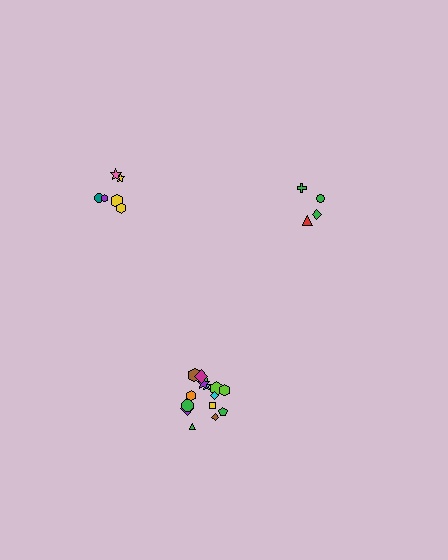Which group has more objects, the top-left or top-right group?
The top-left group.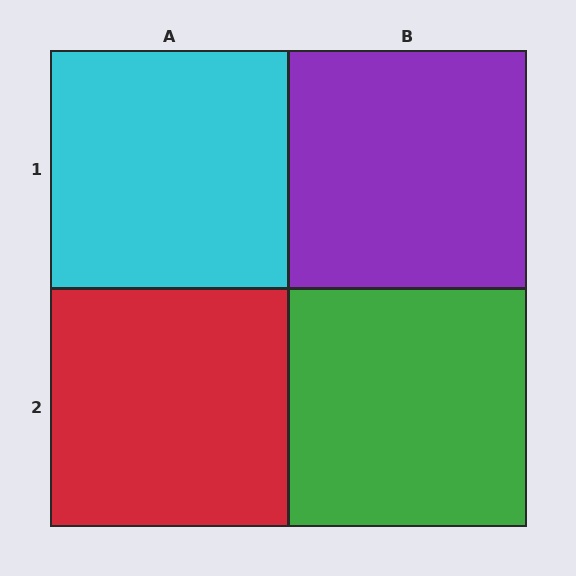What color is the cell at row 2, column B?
Green.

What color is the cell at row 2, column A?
Red.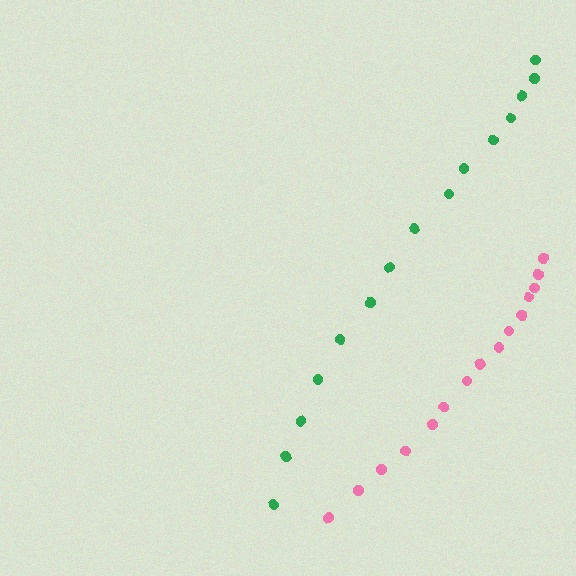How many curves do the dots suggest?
There are 2 distinct paths.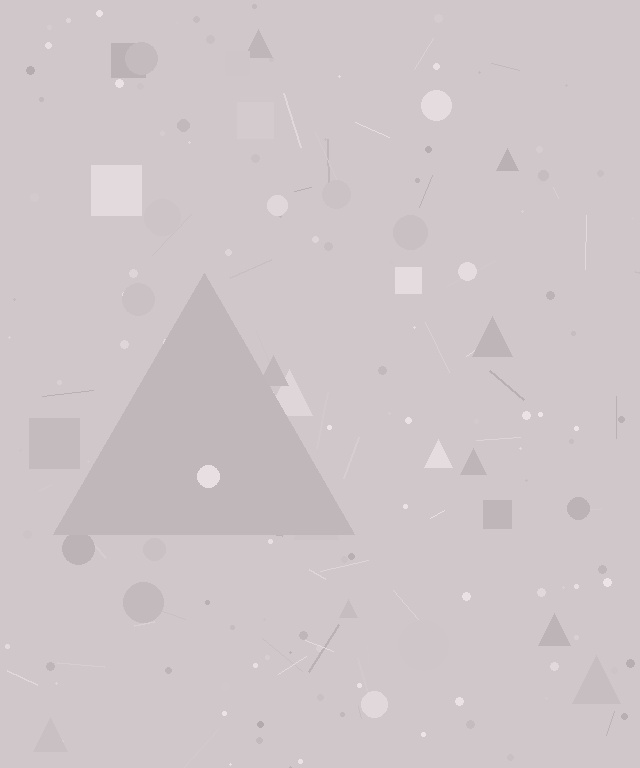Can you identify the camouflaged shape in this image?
The camouflaged shape is a triangle.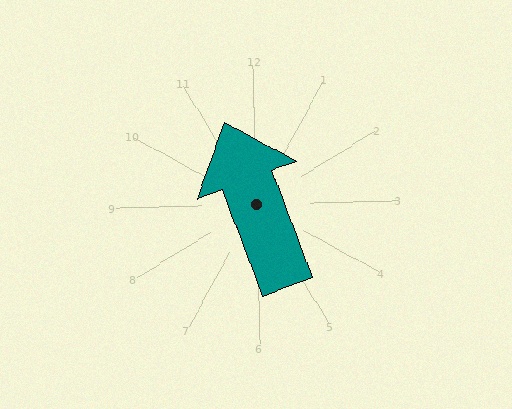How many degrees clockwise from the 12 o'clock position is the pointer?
Approximately 341 degrees.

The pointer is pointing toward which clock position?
Roughly 11 o'clock.